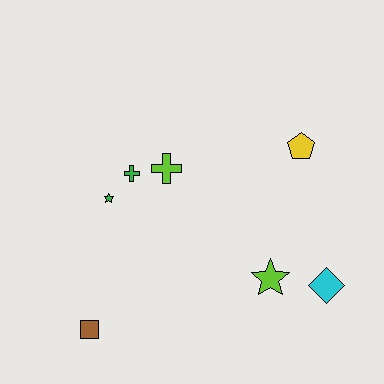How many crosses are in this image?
There are 2 crosses.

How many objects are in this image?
There are 7 objects.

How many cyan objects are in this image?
There is 1 cyan object.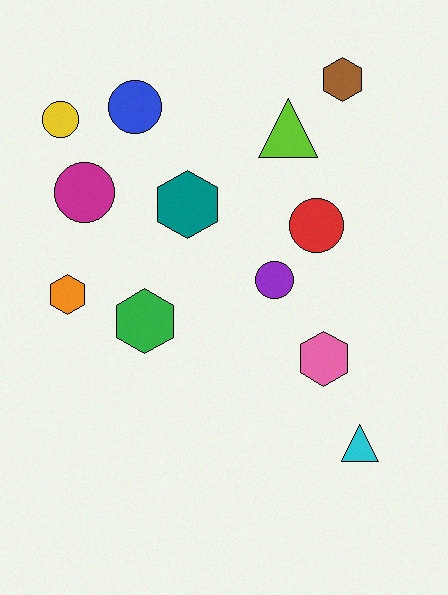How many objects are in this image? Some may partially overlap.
There are 12 objects.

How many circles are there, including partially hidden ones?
There are 5 circles.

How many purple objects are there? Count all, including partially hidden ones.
There is 1 purple object.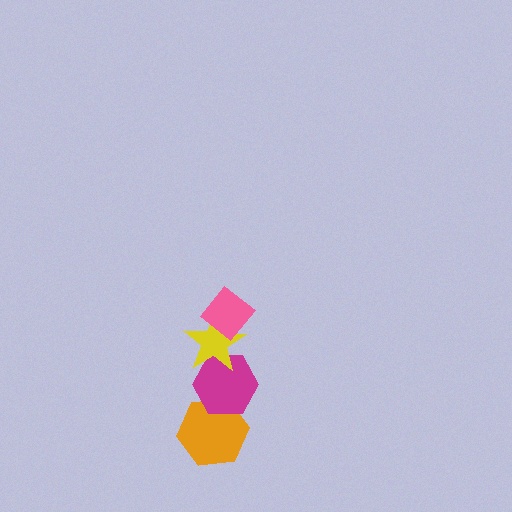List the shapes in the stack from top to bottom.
From top to bottom: the pink diamond, the yellow star, the magenta hexagon, the orange hexagon.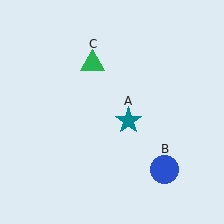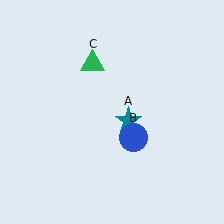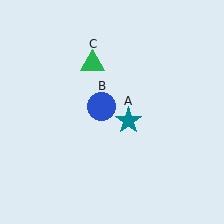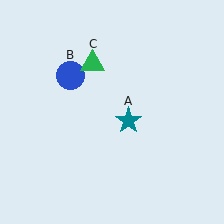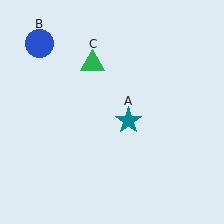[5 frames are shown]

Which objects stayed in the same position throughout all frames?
Teal star (object A) and green triangle (object C) remained stationary.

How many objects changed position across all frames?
1 object changed position: blue circle (object B).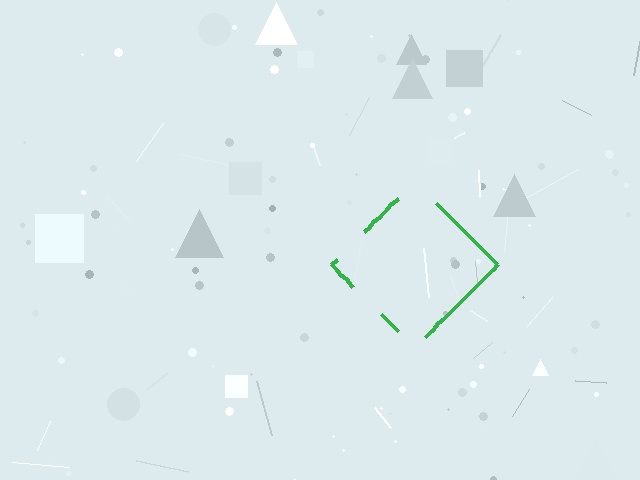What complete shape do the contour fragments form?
The contour fragments form a diamond.